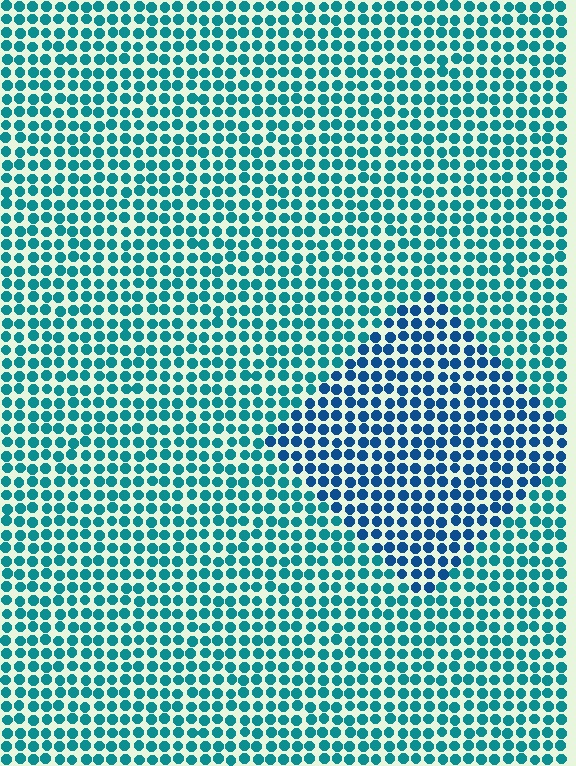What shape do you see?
I see a diamond.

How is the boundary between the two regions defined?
The boundary is defined purely by a slight shift in hue (about 30 degrees). Spacing, size, and orientation are identical on both sides.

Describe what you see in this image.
The image is filled with small teal elements in a uniform arrangement. A diamond-shaped region is visible where the elements are tinted to a slightly different hue, forming a subtle color boundary.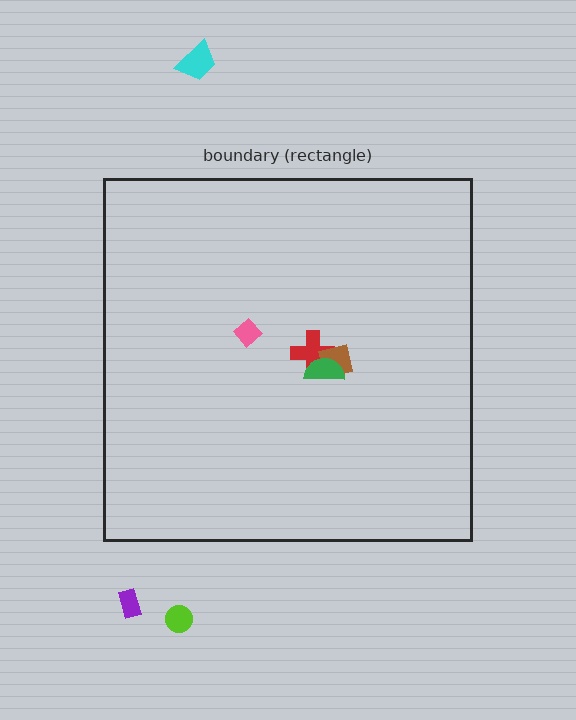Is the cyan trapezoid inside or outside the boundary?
Outside.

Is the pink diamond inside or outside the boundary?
Inside.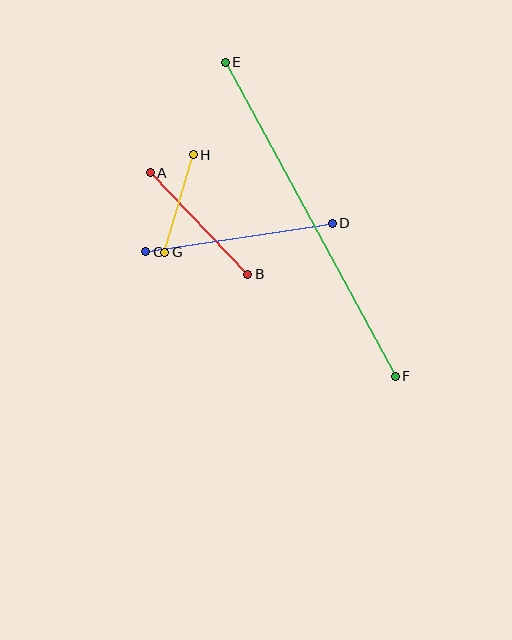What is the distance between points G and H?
The distance is approximately 102 pixels.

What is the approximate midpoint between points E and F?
The midpoint is at approximately (310, 219) pixels.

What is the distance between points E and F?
The distance is approximately 357 pixels.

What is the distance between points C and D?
The distance is approximately 189 pixels.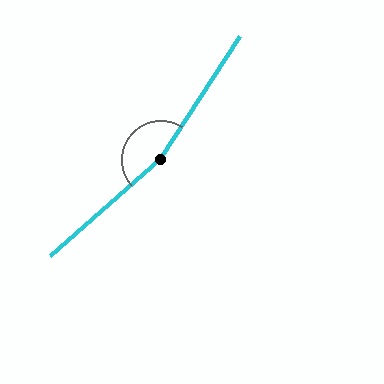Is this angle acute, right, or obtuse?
It is obtuse.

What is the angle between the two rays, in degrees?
Approximately 164 degrees.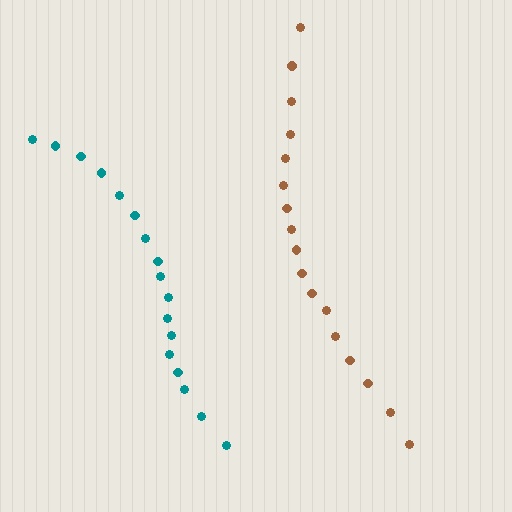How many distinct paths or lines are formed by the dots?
There are 2 distinct paths.